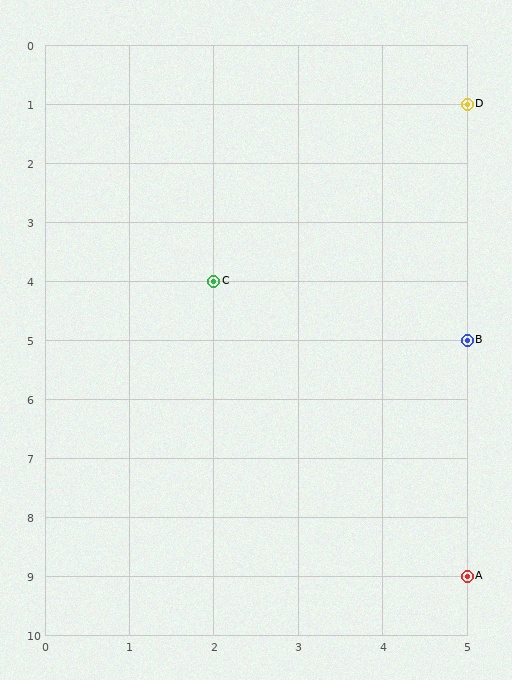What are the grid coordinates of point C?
Point C is at grid coordinates (2, 4).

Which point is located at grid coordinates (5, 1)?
Point D is at (5, 1).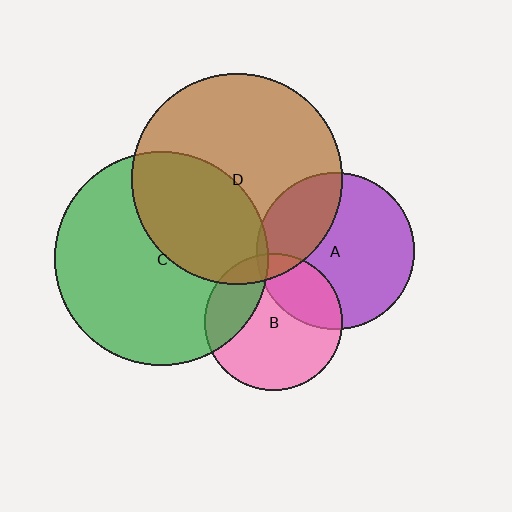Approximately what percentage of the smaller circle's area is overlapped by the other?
Approximately 30%.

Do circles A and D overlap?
Yes.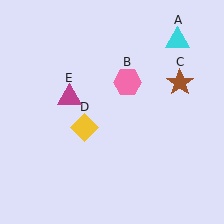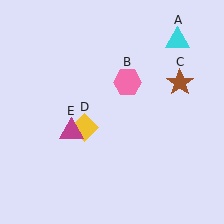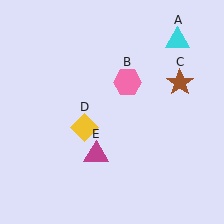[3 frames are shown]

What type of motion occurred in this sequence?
The magenta triangle (object E) rotated counterclockwise around the center of the scene.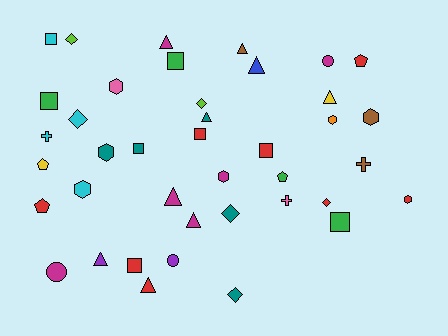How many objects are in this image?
There are 40 objects.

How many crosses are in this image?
There are 3 crosses.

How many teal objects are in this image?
There are 5 teal objects.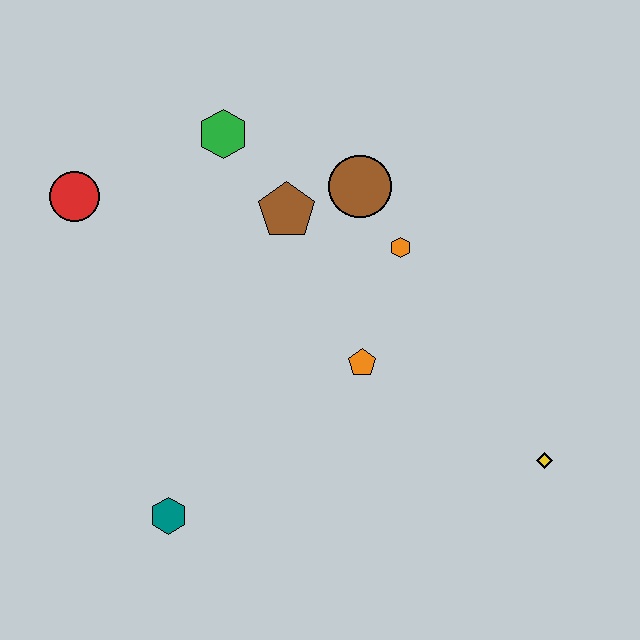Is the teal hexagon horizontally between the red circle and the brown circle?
Yes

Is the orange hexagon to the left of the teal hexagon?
No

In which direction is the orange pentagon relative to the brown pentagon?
The orange pentagon is below the brown pentagon.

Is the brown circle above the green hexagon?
No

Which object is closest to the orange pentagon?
The orange hexagon is closest to the orange pentagon.